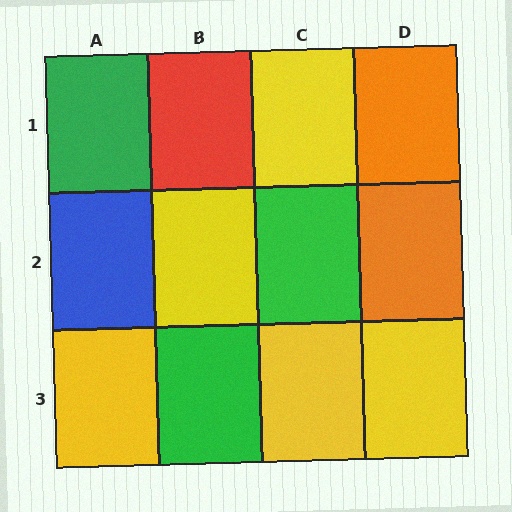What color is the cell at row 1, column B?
Red.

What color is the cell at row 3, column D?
Yellow.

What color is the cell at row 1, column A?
Green.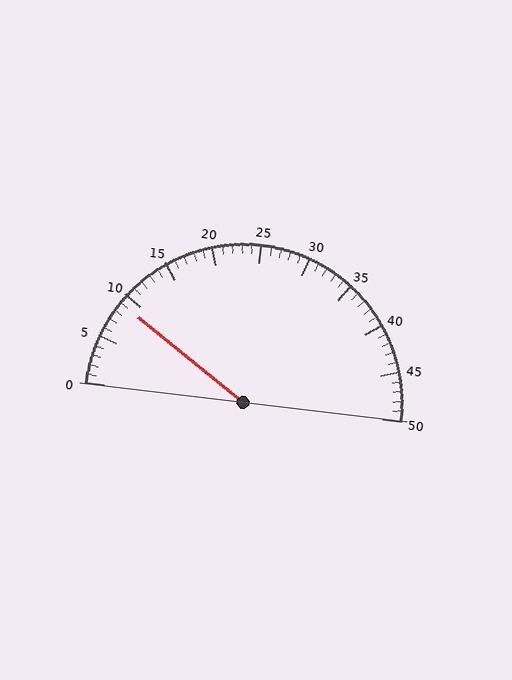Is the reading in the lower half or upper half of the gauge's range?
The reading is in the lower half of the range (0 to 50).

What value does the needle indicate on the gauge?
The needle indicates approximately 9.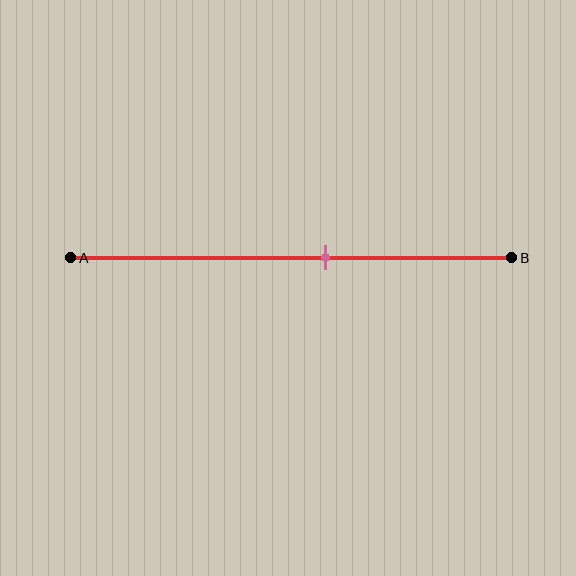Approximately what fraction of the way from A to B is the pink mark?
The pink mark is approximately 60% of the way from A to B.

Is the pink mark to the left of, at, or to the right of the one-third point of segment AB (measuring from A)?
The pink mark is to the right of the one-third point of segment AB.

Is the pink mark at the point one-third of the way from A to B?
No, the mark is at about 60% from A, not at the 33% one-third point.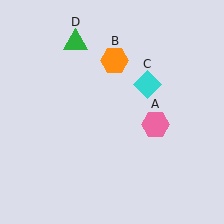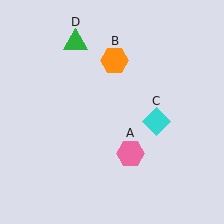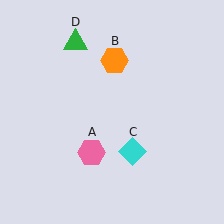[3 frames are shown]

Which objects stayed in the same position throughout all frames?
Orange hexagon (object B) and green triangle (object D) remained stationary.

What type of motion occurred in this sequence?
The pink hexagon (object A), cyan diamond (object C) rotated clockwise around the center of the scene.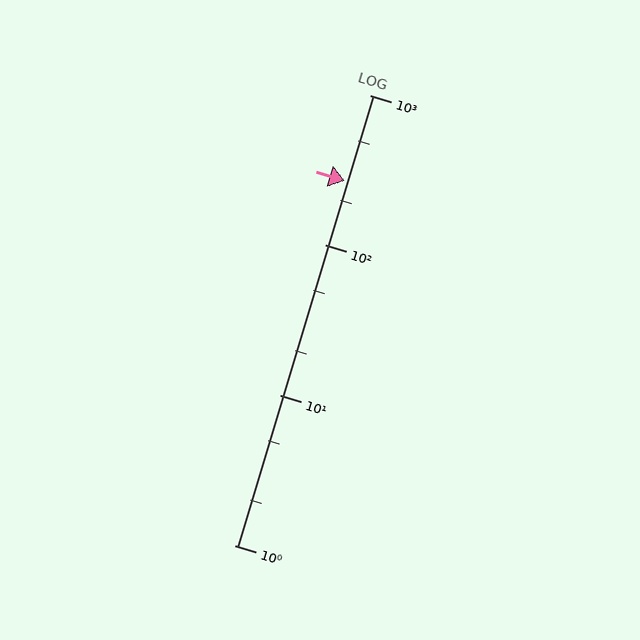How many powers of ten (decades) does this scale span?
The scale spans 3 decades, from 1 to 1000.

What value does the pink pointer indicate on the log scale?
The pointer indicates approximately 270.